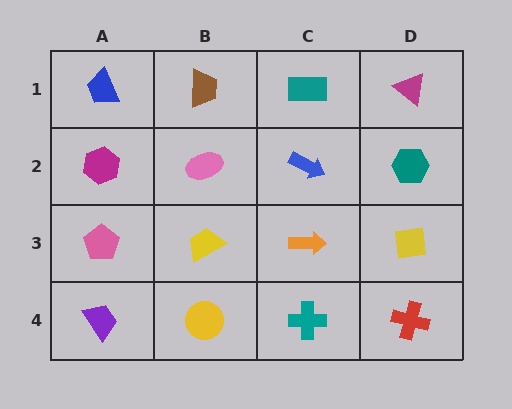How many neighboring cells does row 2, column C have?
4.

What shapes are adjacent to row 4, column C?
An orange arrow (row 3, column C), a yellow circle (row 4, column B), a red cross (row 4, column D).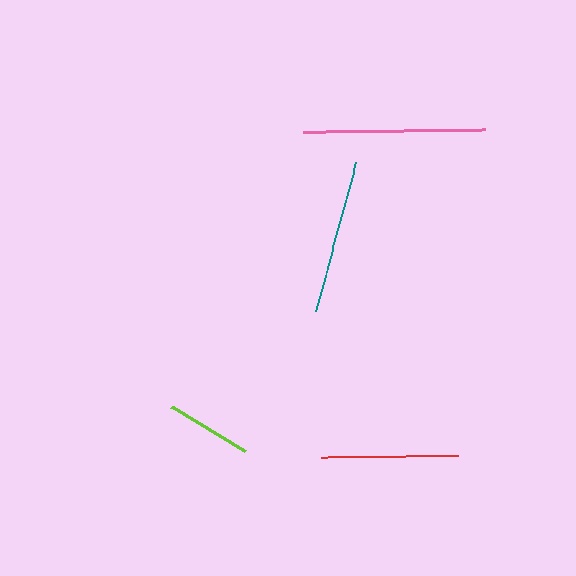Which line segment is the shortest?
The lime line is the shortest at approximately 86 pixels.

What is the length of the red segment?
The red segment is approximately 137 pixels long.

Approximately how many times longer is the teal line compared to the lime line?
The teal line is approximately 1.8 times the length of the lime line.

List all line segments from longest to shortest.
From longest to shortest: pink, teal, red, lime.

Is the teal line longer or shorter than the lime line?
The teal line is longer than the lime line.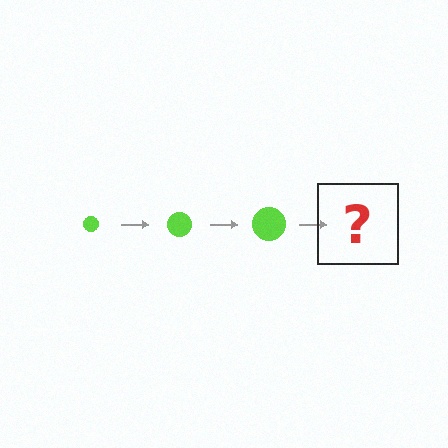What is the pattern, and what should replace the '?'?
The pattern is that the circle gets progressively larger each step. The '?' should be a lime circle, larger than the previous one.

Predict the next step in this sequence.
The next step is a lime circle, larger than the previous one.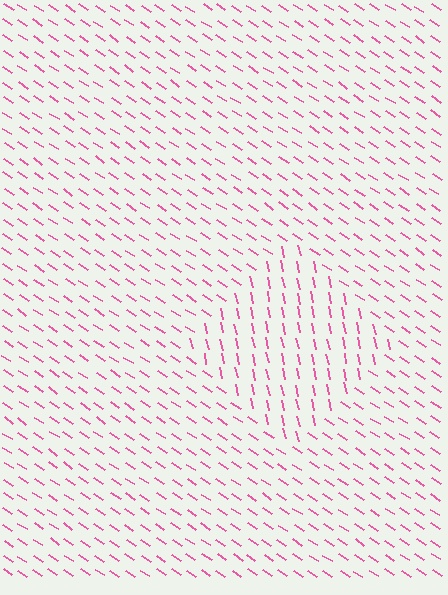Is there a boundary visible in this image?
Yes, there is a texture boundary formed by a change in line orientation.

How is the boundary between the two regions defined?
The boundary is defined purely by a change in line orientation (approximately 45 degrees difference). All lines are the same color and thickness.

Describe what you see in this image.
The image is filled with small pink line segments. A diamond region in the image has lines oriented differently from the surrounding lines, creating a visible texture boundary.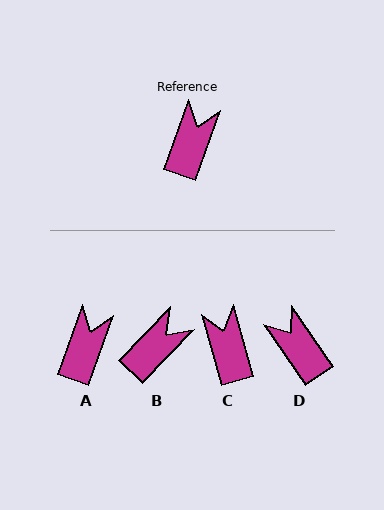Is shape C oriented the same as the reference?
No, it is off by about 36 degrees.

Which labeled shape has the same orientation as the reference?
A.